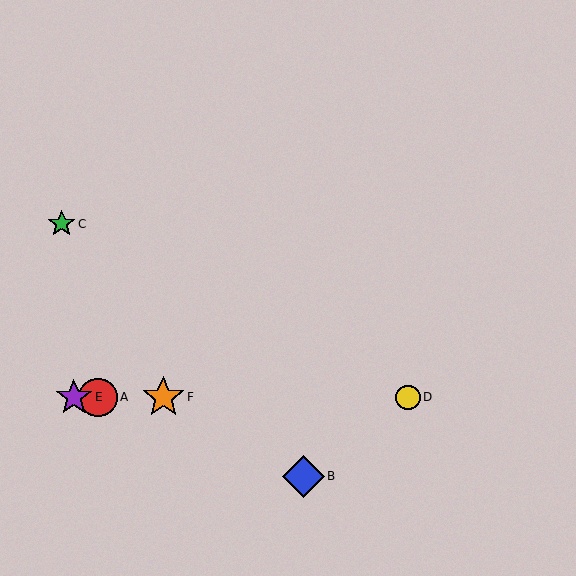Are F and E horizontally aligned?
Yes, both are at y≈397.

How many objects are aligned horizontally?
4 objects (A, D, E, F) are aligned horizontally.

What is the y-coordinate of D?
Object D is at y≈397.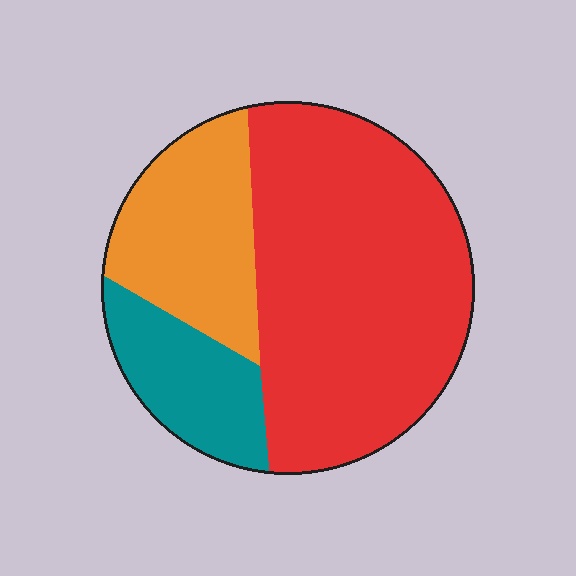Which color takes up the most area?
Red, at roughly 60%.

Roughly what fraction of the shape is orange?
Orange takes up about one quarter (1/4) of the shape.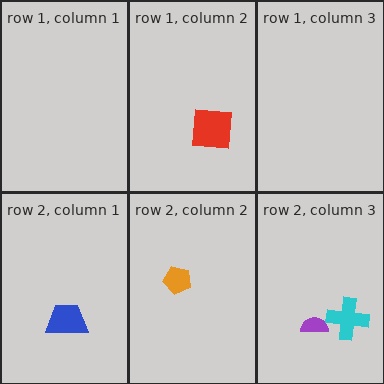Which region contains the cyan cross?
The row 2, column 3 region.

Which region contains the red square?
The row 1, column 2 region.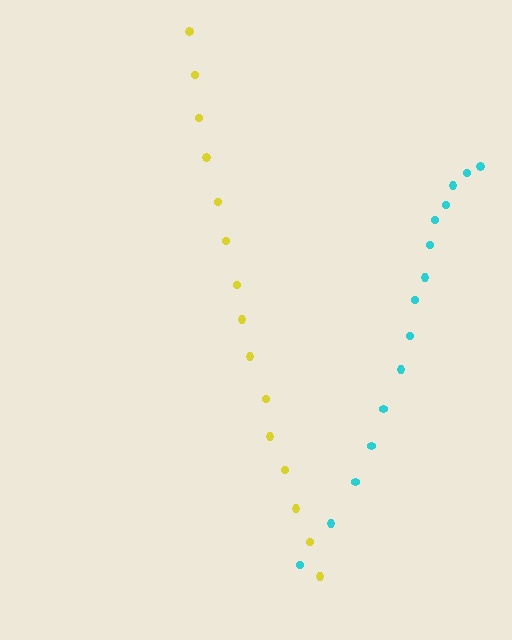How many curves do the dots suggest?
There are 2 distinct paths.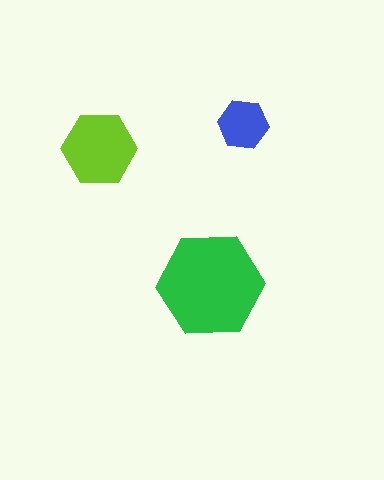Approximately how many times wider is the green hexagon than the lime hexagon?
About 1.5 times wider.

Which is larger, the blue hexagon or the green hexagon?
The green one.